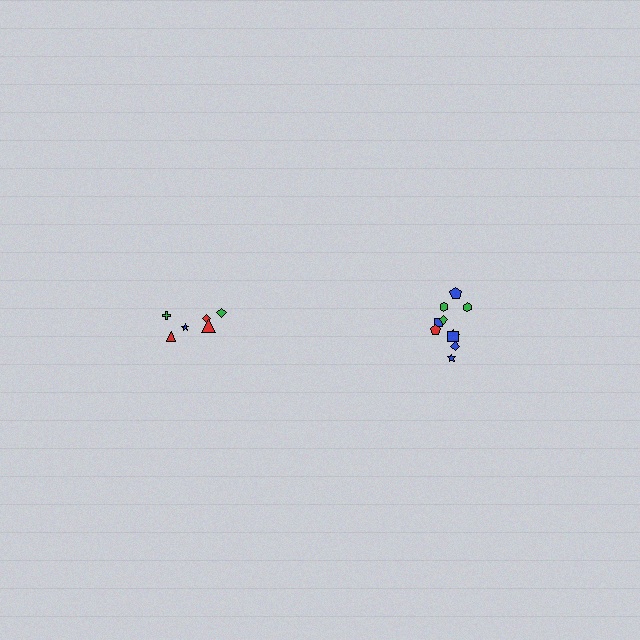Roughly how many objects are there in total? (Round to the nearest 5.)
Roughly 15 objects in total.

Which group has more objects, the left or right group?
The right group.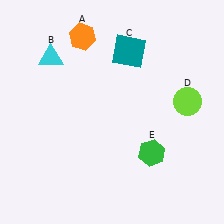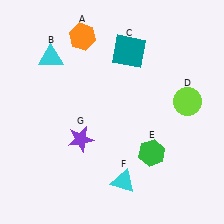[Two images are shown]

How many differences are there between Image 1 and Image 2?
There are 2 differences between the two images.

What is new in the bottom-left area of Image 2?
A purple star (G) was added in the bottom-left area of Image 2.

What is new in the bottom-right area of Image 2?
A cyan triangle (F) was added in the bottom-right area of Image 2.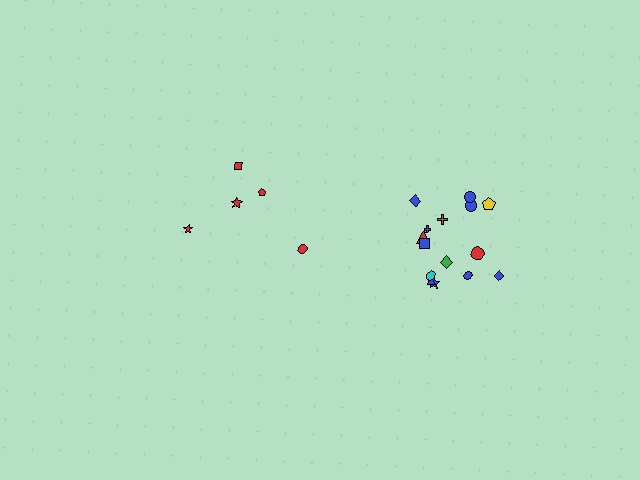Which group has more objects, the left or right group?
The right group.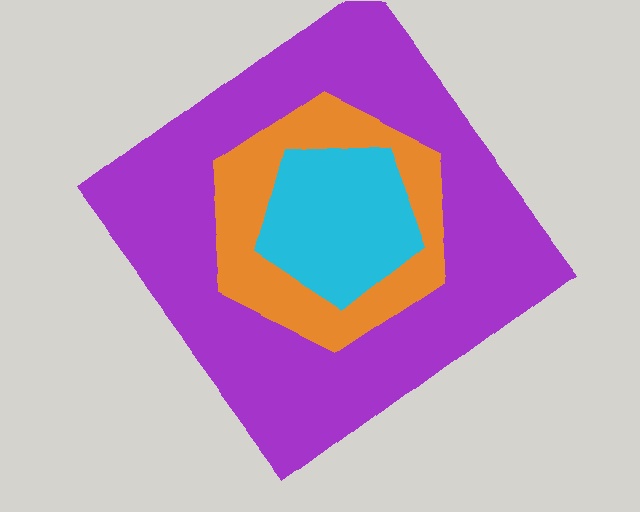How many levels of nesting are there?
3.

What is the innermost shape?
The cyan pentagon.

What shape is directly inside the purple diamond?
The orange hexagon.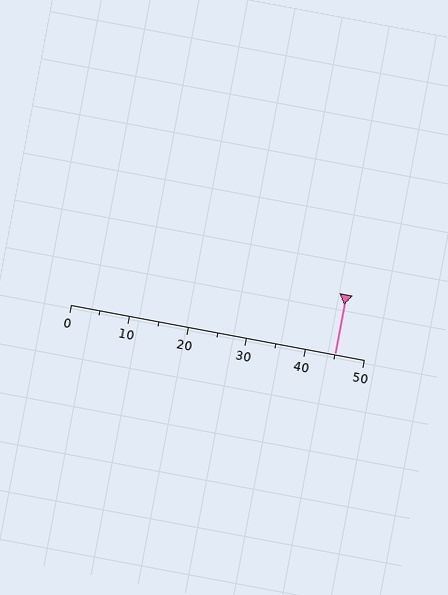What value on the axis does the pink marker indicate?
The marker indicates approximately 45.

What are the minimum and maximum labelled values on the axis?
The axis runs from 0 to 50.